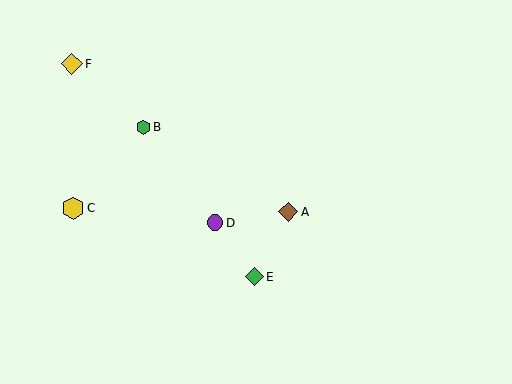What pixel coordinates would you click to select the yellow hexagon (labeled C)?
Click at (73, 208) to select the yellow hexagon C.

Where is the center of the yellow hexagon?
The center of the yellow hexagon is at (73, 208).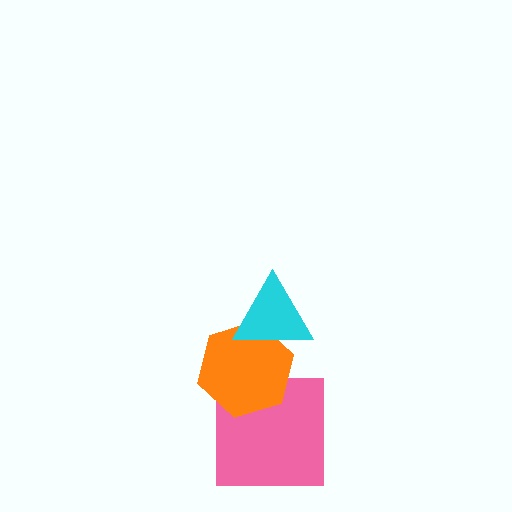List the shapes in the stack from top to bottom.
From top to bottom: the cyan triangle, the orange hexagon, the pink square.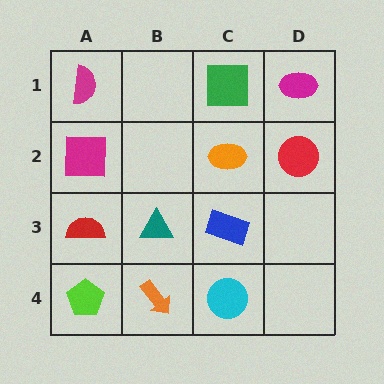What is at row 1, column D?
A magenta ellipse.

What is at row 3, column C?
A blue rectangle.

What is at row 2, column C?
An orange ellipse.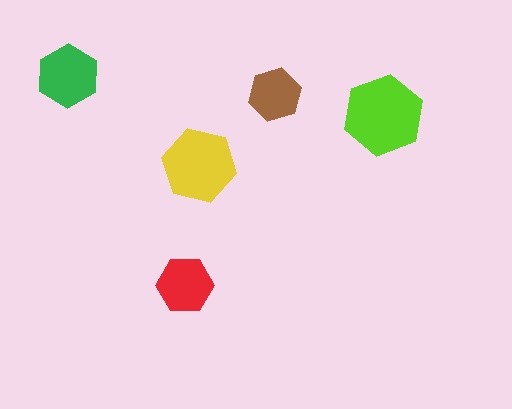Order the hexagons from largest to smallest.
the lime one, the yellow one, the green one, the red one, the brown one.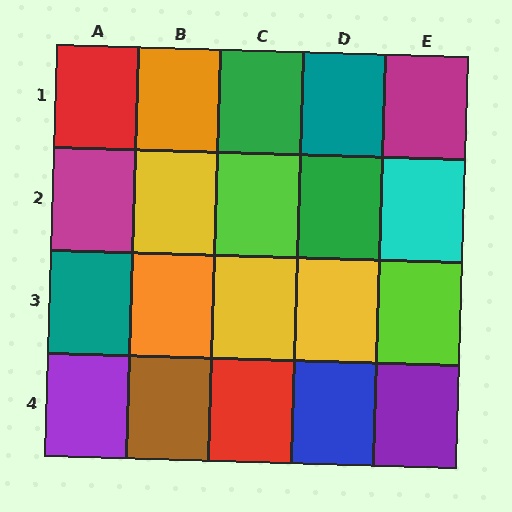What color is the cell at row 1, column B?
Orange.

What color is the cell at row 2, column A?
Magenta.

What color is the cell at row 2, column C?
Lime.